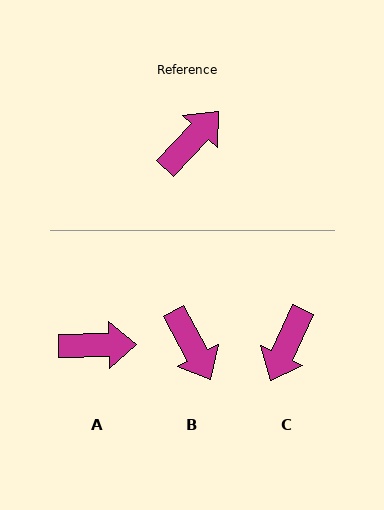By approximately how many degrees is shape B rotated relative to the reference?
Approximately 108 degrees clockwise.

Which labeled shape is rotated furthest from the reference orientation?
C, about 162 degrees away.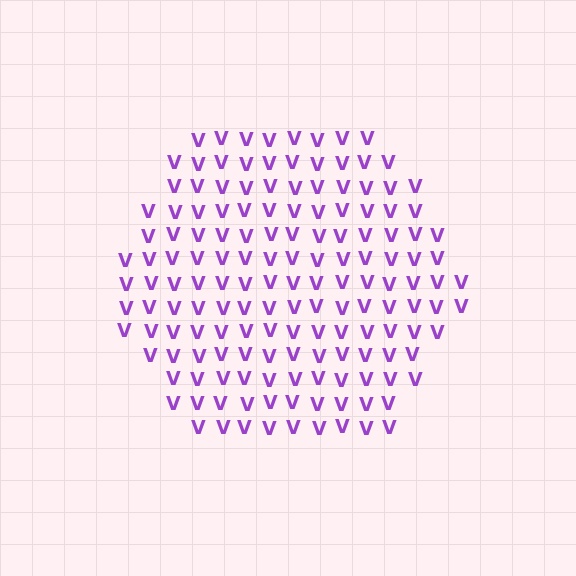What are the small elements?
The small elements are letter V's.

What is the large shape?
The large shape is a hexagon.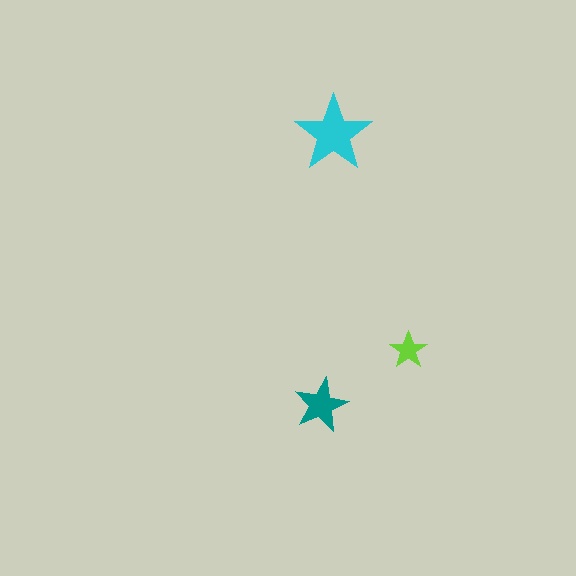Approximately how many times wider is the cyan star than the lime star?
About 2 times wider.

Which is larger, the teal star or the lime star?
The teal one.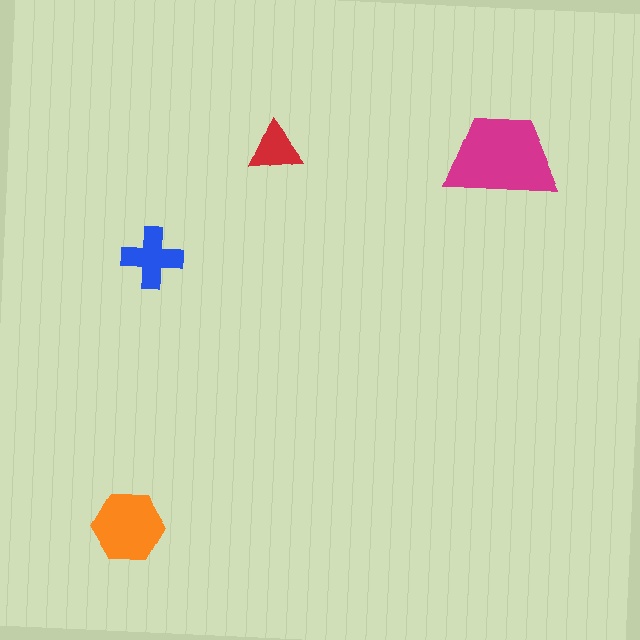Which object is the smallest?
The red triangle.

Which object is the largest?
The magenta trapezoid.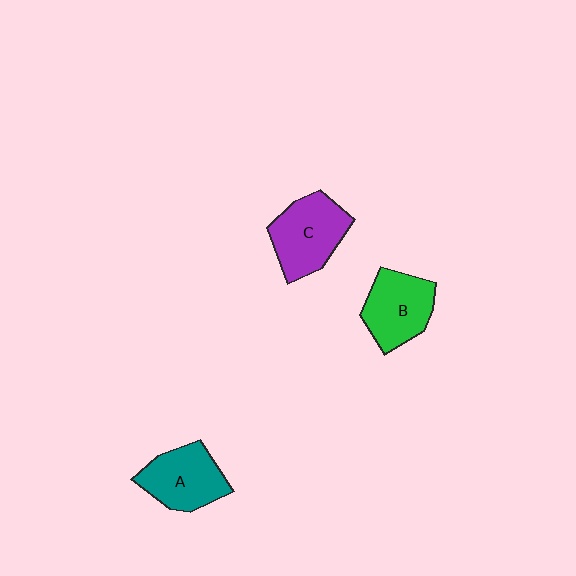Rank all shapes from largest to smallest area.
From largest to smallest: C (purple), A (teal), B (green).